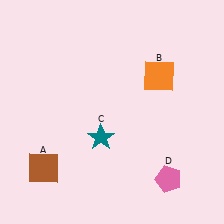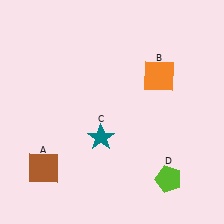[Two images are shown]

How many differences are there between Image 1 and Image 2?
There is 1 difference between the two images.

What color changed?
The pentagon (D) changed from pink in Image 1 to lime in Image 2.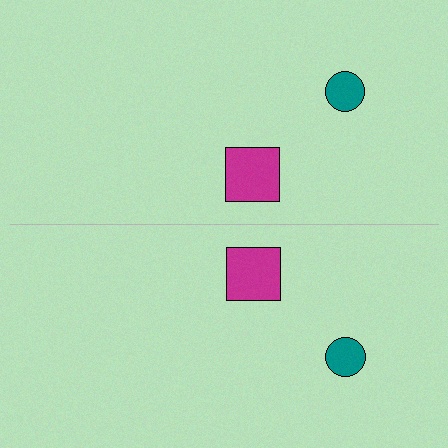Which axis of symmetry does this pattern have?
The pattern has a horizontal axis of symmetry running through the center of the image.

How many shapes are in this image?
There are 4 shapes in this image.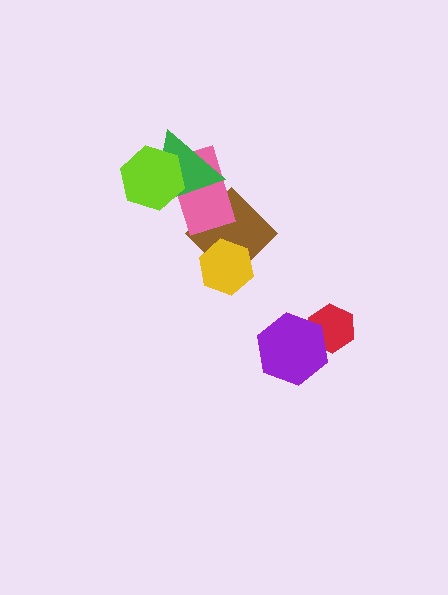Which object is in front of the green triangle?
The lime hexagon is in front of the green triangle.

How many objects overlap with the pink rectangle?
3 objects overlap with the pink rectangle.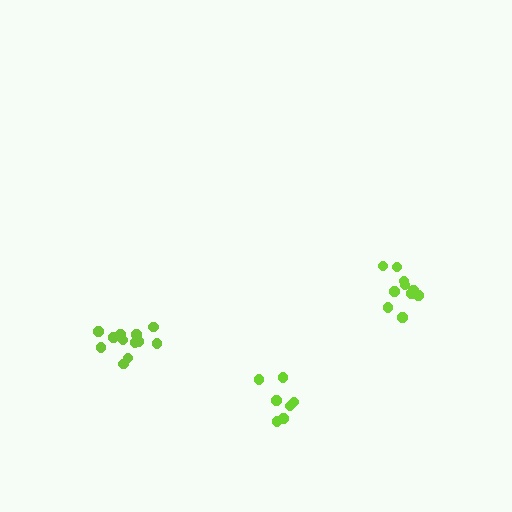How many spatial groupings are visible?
There are 3 spatial groupings.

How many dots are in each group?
Group 1: 10 dots, Group 2: 7 dots, Group 3: 12 dots (29 total).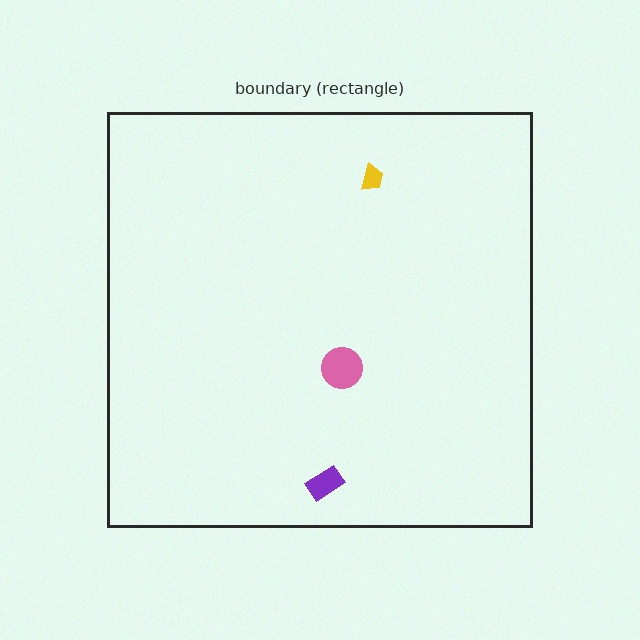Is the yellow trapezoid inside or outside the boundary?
Inside.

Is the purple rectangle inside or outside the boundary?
Inside.